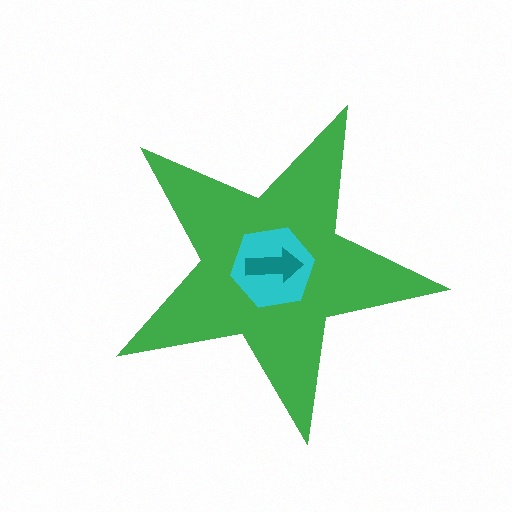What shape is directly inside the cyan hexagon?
The teal arrow.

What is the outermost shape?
The green star.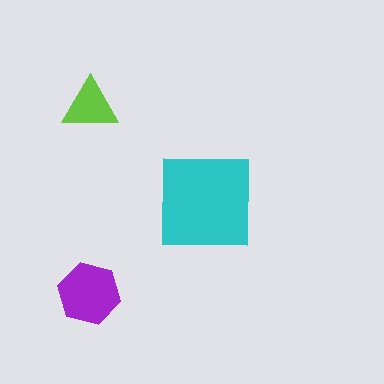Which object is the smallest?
The lime triangle.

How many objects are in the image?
There are 3 objects in the image.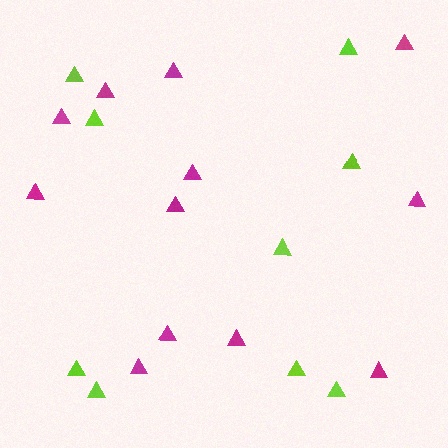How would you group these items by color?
There are 2 groups: one group of lime triangles (9) and one group of magenta triangles (12).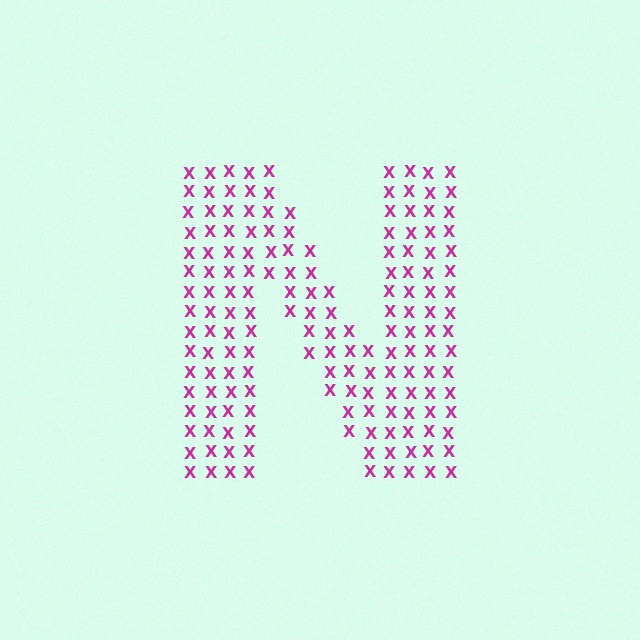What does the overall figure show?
The overall figure shows the letter N.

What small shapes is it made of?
It is made of small letter X's.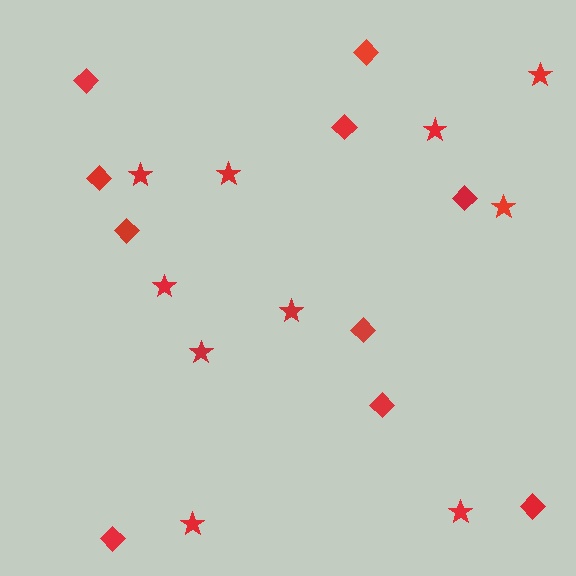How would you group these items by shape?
There are 2 groups: one group of stars (10) and one group of diamonds (10).